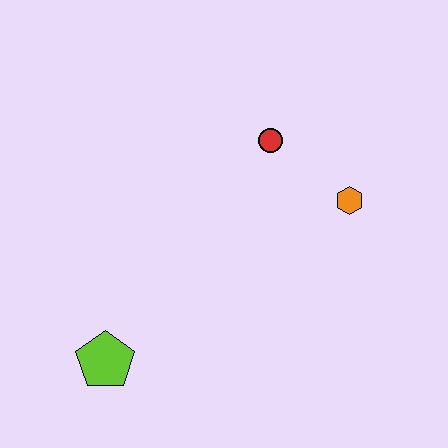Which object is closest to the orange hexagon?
The red circle is closest to the orange hexagon.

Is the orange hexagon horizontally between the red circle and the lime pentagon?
No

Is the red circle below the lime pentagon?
No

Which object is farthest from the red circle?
The lime pentagon is farthest from the red circle.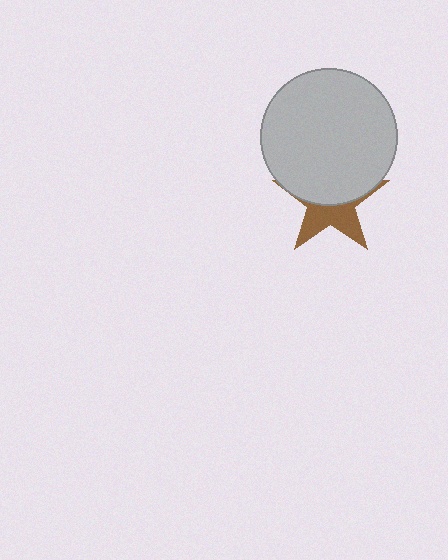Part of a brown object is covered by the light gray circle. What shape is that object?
It is a star.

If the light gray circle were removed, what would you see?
You would see the complete brown star.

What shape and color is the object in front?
The object in front is a light gray circle.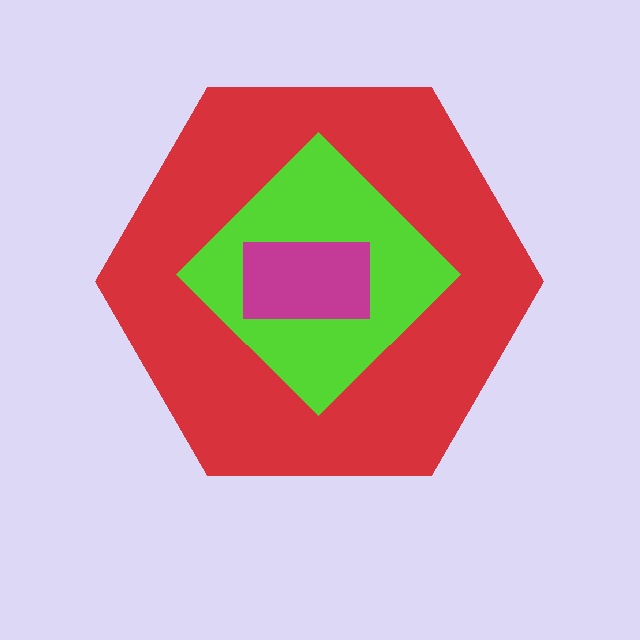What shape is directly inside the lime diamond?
The magenta rectangle.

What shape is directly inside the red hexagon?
The lime diamond.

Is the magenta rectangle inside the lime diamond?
Yes.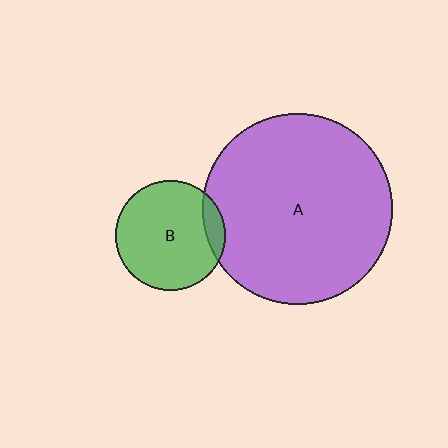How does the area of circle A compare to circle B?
Approximately 3.0 times.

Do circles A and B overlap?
Yes.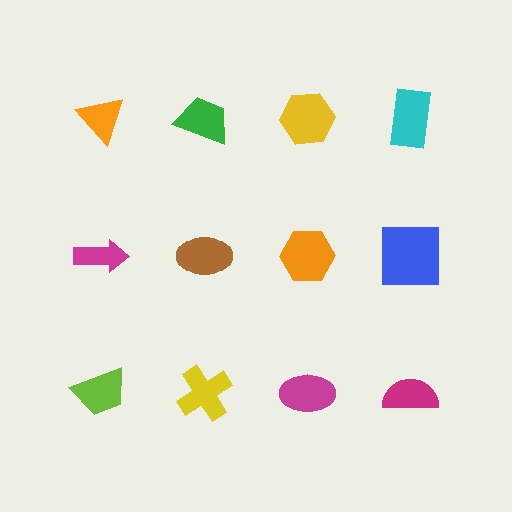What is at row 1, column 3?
A yellow hexagon.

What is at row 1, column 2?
A green trapezoid.